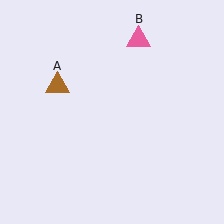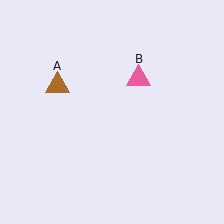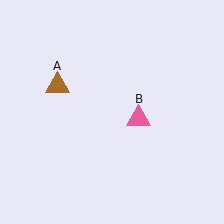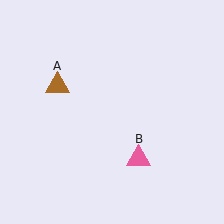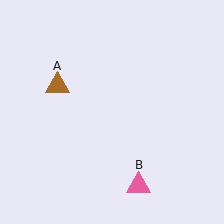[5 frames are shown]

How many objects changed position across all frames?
1 object changed position: pink triangle (object B).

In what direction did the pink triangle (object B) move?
The pink triangle (object B) moved down.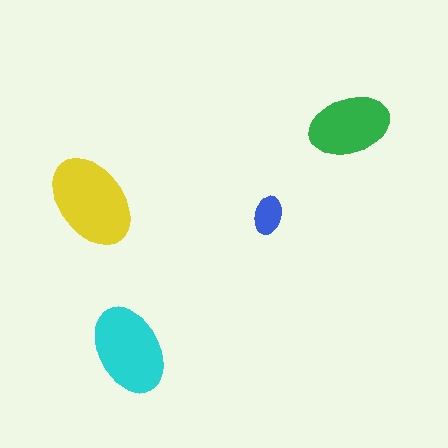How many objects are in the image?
There are 4 objects in the image.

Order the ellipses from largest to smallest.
the yellow one, the cyan one, the green one, the blue one.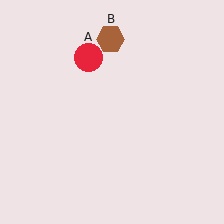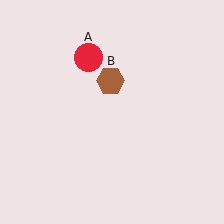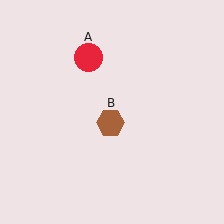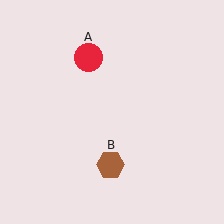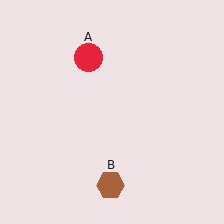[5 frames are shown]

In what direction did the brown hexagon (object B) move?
The brown hexagon (object B) moved down.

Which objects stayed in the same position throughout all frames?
Red circle (object A) remained stationary.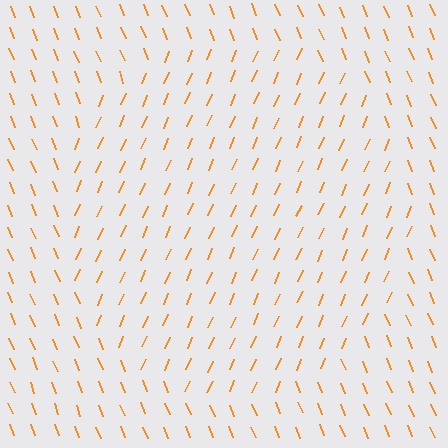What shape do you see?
I see a circle.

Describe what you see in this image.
The image is filled with small orange line segments. A circle region in the image has lines oriented differently from the surrounding lines, creating a visible texture boundary.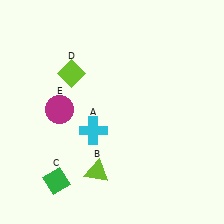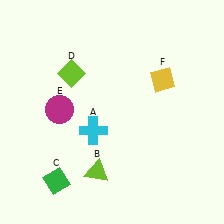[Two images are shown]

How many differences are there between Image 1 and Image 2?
There is 1 difference between the two images.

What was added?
A yellow diamond (F) was added in Image 2.